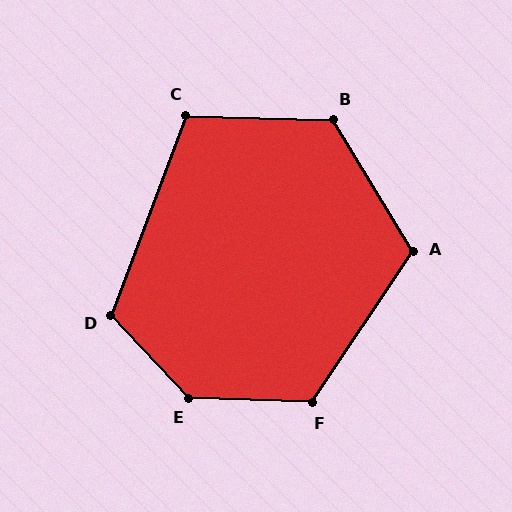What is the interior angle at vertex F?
Approximately 121 degrees (obtuse).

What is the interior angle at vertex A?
Approximately 115 degrees (obtuse).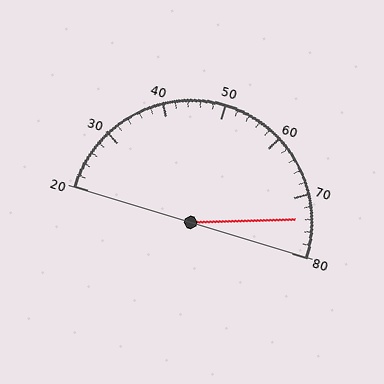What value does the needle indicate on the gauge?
The needle indicates approximately 74.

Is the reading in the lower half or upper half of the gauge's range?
The reading is in the upper half of the range (20 to 80).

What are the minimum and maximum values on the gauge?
The gauge ranges from 20 to 80.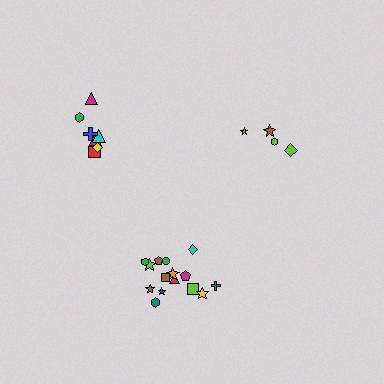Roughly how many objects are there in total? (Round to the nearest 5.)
Roughly 25 objects in total.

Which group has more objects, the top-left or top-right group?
The top-left group.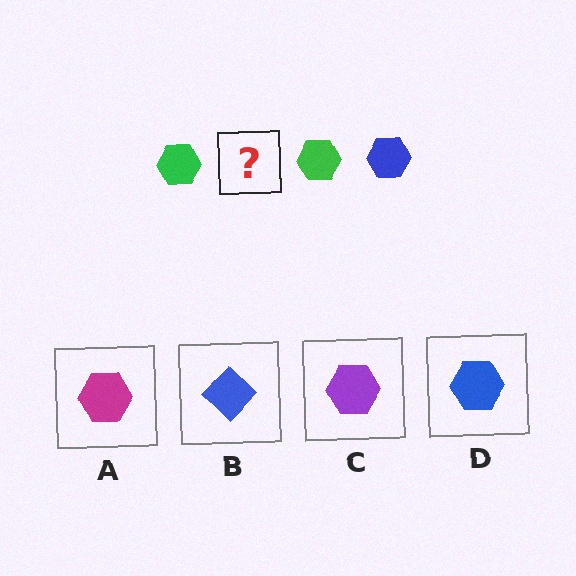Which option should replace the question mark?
Option D.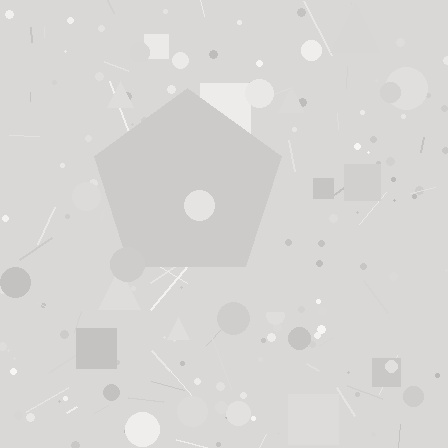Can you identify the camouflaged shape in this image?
The camouflaged shape is a pentagon.